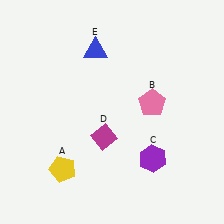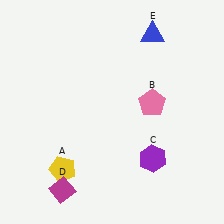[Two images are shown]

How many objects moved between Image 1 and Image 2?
2 objects moved between the two images.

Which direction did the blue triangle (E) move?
The blue triangle (E) moved right.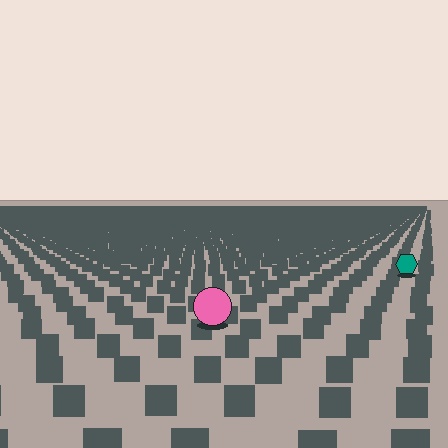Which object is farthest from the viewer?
The teal hexagon is farthest from the viewer. It appears smaller and the ground texture around it is denser.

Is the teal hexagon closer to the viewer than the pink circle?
No. The pink circle is closer — you can tell from the texture gradient: the ground texture is coarser near it.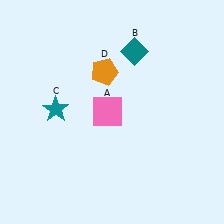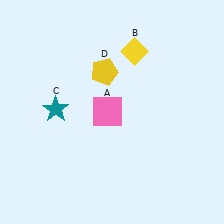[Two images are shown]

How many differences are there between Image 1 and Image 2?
There are 2 differences between the two images.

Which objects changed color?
B changed from teal to yellow. D changed from orange to yellow.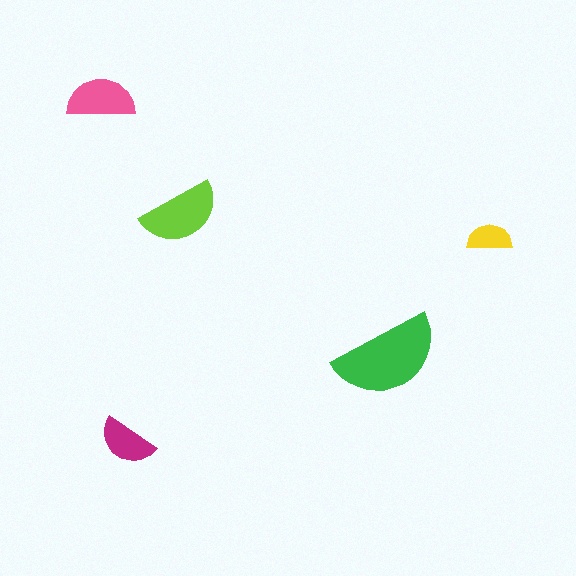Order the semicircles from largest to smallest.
the green one, the lime one, the pink one, the magenta one, the yellow one.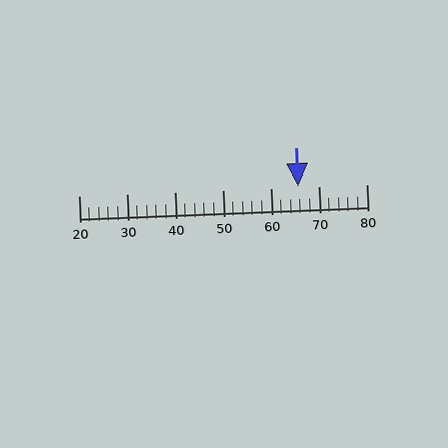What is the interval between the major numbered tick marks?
The major tick marks are spaced 10 units apart.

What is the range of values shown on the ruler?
The ruler shows values from 20 to 80.